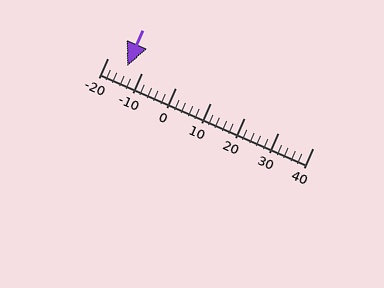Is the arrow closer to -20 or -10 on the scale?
The arrow is closer to -10.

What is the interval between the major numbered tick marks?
The major tick marks are spaced 10 units apart.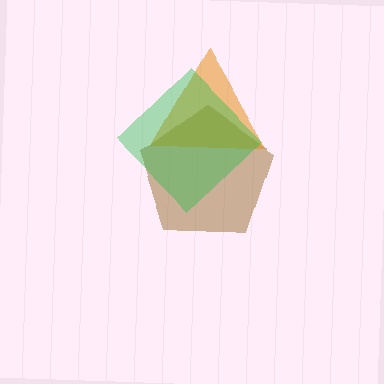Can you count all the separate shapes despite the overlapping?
Yes, there are 3 separate shapes.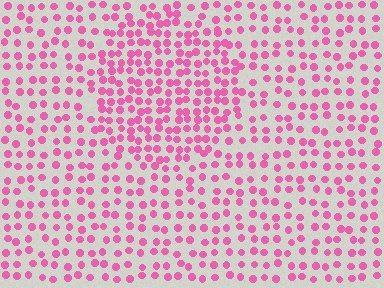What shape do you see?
I see a circle.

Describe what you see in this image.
The image contains small pink elements arranged at two different densities. A circle-shaped region is visible where the elements are more densely packed than the surrounding area.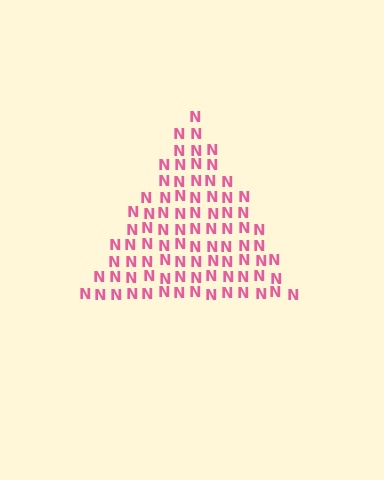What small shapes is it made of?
It is made of small letter N's.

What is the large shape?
The large shape is a triangle.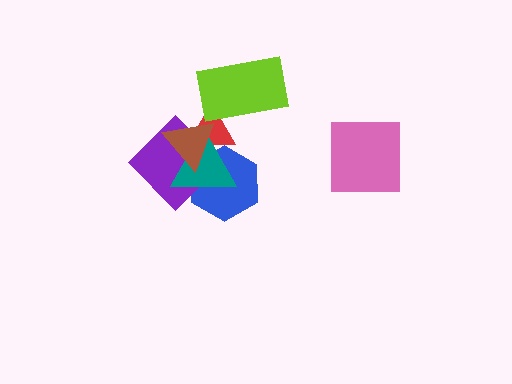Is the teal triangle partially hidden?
Yes, it is partially covered by another shape.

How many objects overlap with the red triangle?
5 objects overlap with the red triangle.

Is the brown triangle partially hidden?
No, no other shape covers it.